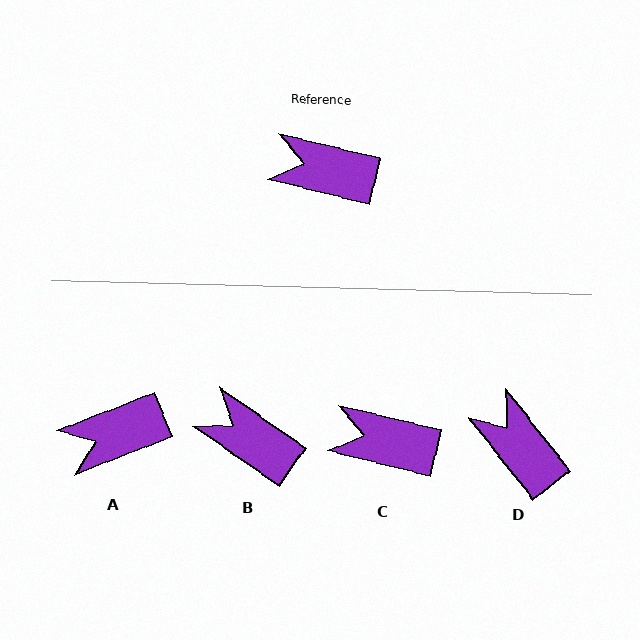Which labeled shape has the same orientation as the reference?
C.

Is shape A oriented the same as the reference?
No, it is off by about 35 degrees.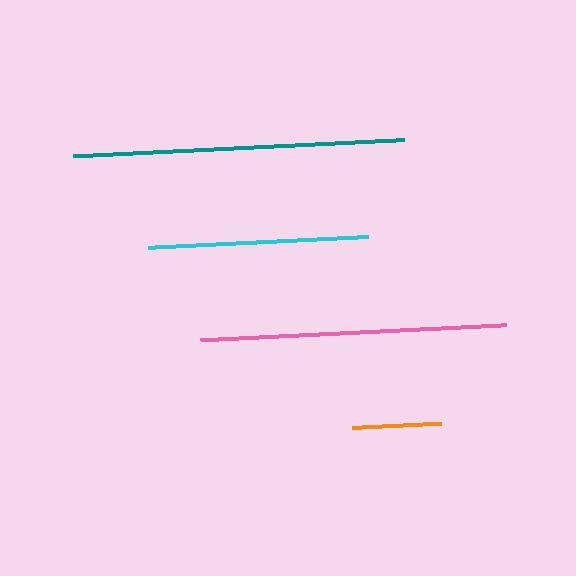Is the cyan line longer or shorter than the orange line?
The cyan line is longer than the orange line.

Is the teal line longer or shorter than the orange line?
The teal line is longer than the orange line.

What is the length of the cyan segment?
The cyan segment is approximately 220 pixels long.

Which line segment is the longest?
The teal line is the longest at approximately 331 pixels.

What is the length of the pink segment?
The pink segment is approximately 306 pixels long.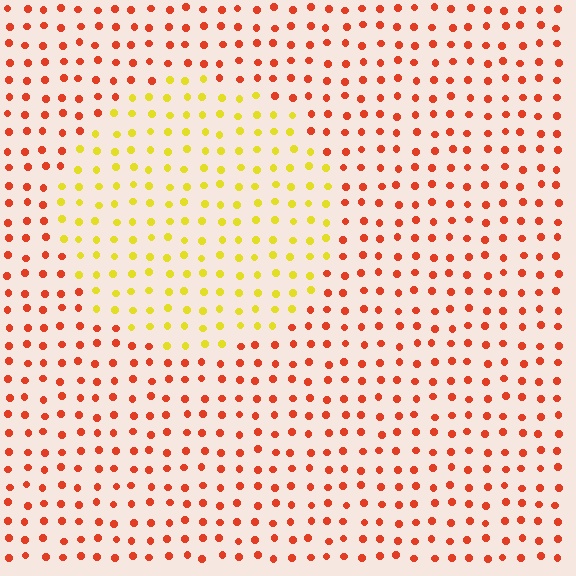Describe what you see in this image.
The image is filled with small red elements in a uniform arrangement. A circle-shaped region is visible where the elements are tinted to a slightly different hue, forming a subtle color boundary.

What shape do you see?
I see a circle.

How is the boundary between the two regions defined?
The boundary is defined purely by a slight shift in hue (about 51 degrees). Spacing, size, and orientation are identical on both sides.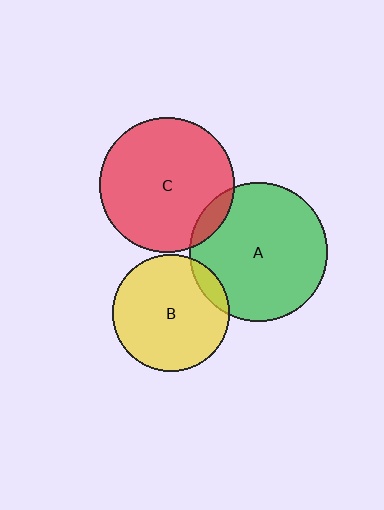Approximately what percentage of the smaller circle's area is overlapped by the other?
Approximately 10%.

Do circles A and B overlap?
Yes.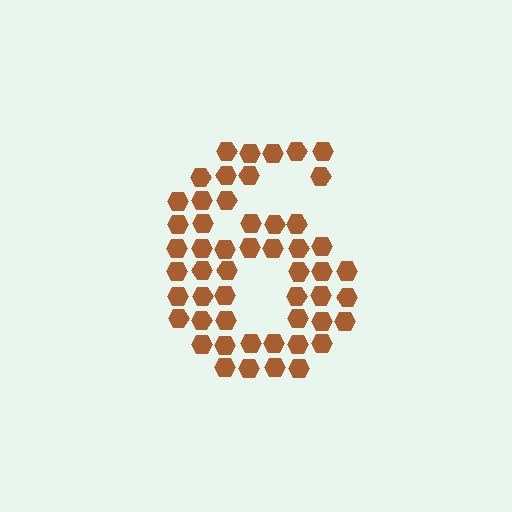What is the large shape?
The large shape is the digit 6.